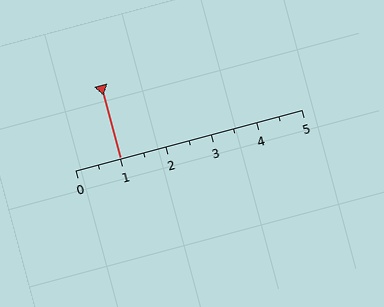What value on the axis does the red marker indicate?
The marker indicates approximately 1.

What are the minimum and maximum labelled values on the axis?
The axis runs from 0 to 5.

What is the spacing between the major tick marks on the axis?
The major ticks are spaced 1 apart.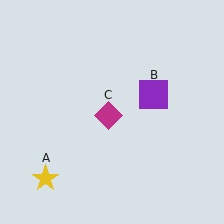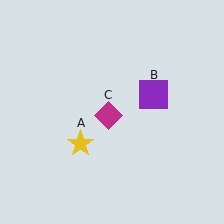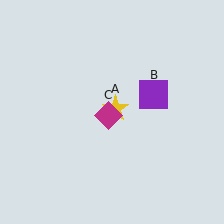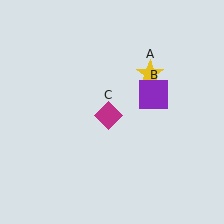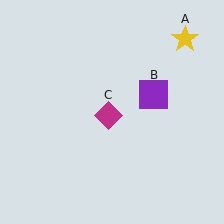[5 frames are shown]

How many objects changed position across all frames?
1 object changed position: yellow star (object A).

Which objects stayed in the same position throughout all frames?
Purple square (object B) and magenta diamond (object C) remained stationary.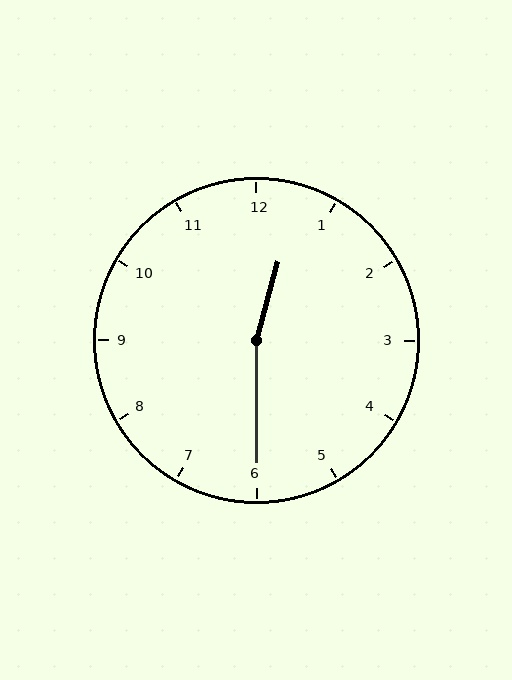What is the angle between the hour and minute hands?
Approximately 165 degrees.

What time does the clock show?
12:30.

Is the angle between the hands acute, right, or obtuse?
It is obtuse.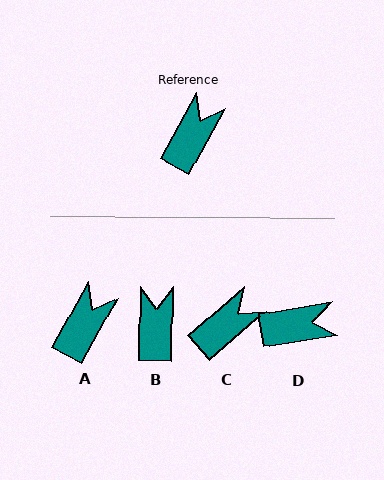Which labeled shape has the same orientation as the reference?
A.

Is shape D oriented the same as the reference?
No, it is off by about 52 degrees.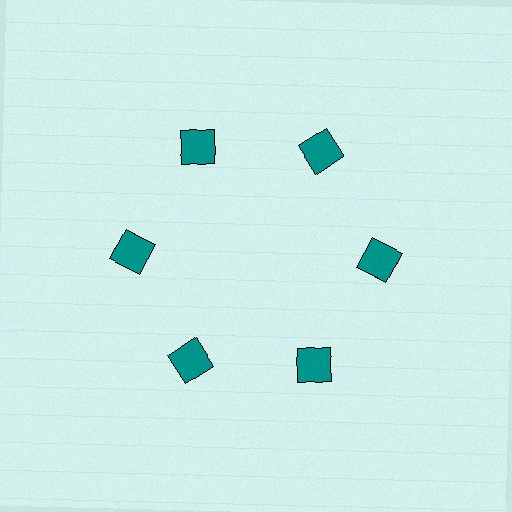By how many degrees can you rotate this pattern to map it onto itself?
The pattern maps onto itself every 60 degrees of rotation.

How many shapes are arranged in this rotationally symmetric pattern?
There are 6 shapes, arranged in 6 groups of 1.